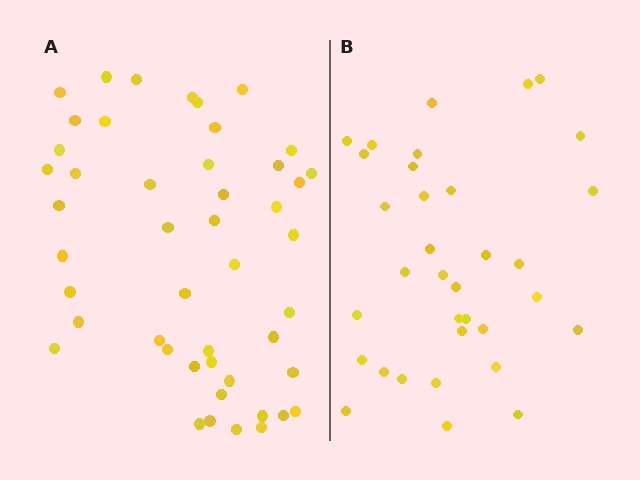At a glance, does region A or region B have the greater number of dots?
Region A (the left region) has more dots.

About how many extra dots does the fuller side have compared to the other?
Region A has approximately 15 more dots than region B.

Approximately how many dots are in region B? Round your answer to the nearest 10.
About 30 dots. (The exact count is 34, which rounds to 30.)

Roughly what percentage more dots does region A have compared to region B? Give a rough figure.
About 40% more.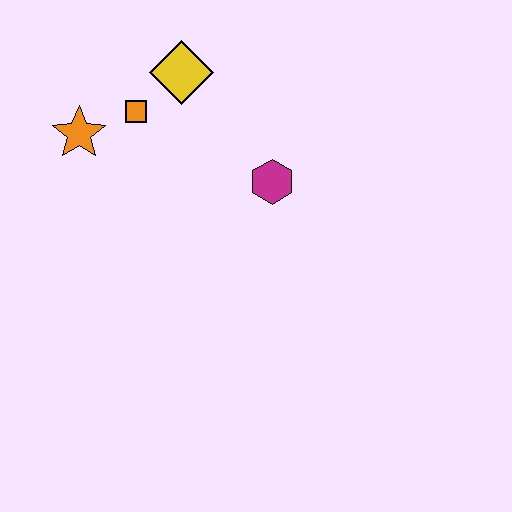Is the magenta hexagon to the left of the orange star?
No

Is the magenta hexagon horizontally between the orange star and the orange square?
No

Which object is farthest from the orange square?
The magenta hexagon is farthest from the orange square.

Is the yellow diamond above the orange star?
Yes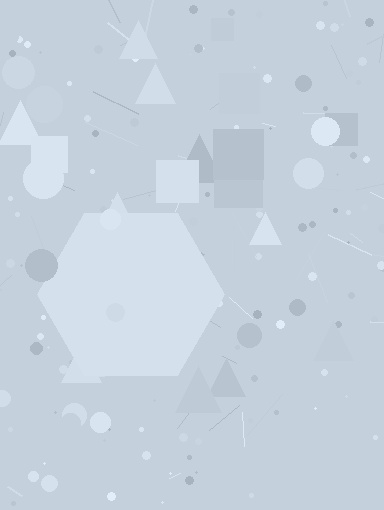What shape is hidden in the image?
A hexagon is hidden in the image.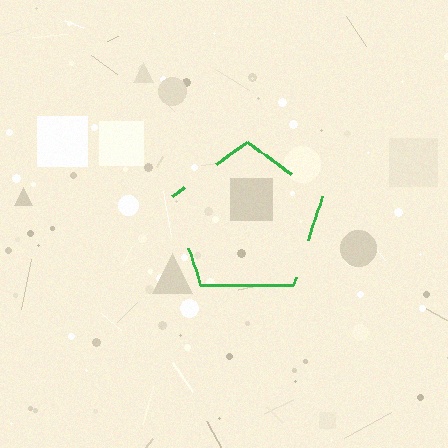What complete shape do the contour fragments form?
The contour fragments form a pentagon.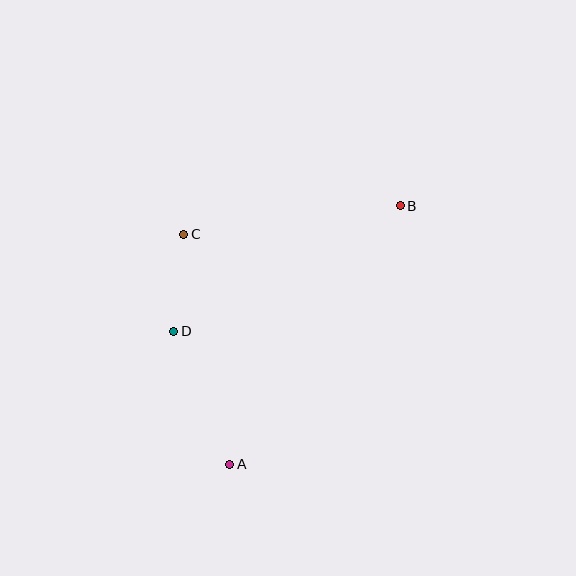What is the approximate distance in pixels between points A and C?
The distance between A and C is approximately 235 pixels.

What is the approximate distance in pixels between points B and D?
The distance between B and D is approximately 259 pixels.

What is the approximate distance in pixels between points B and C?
The distance between B and C is approximately 218 pixels.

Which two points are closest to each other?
Points C and D are closest to each other.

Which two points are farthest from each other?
Points A and B are farthest from each other.